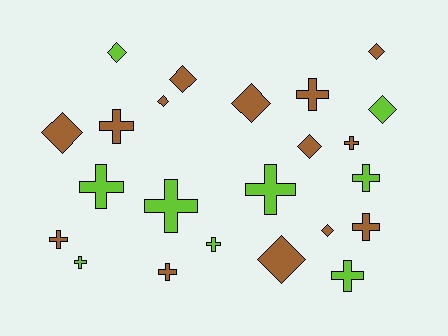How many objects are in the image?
There are 23 objects.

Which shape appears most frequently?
Cross, with 13 objects.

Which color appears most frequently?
Brown, with 14 objects.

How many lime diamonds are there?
There are 2 lime diamonds.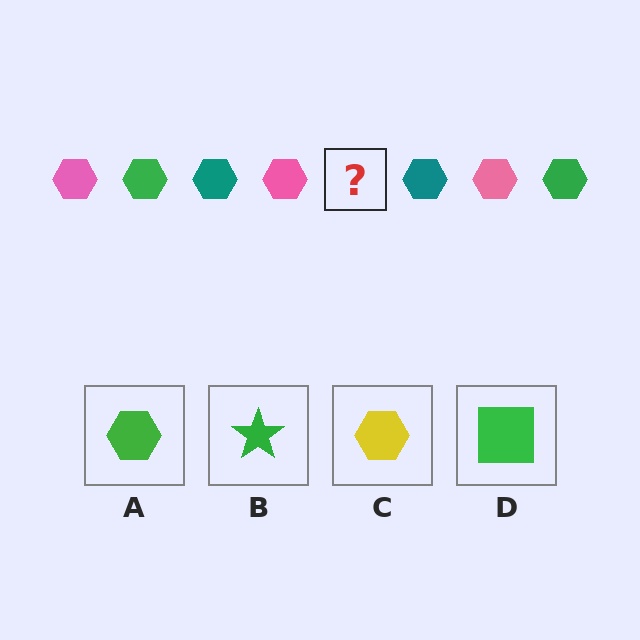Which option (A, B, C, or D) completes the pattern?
A.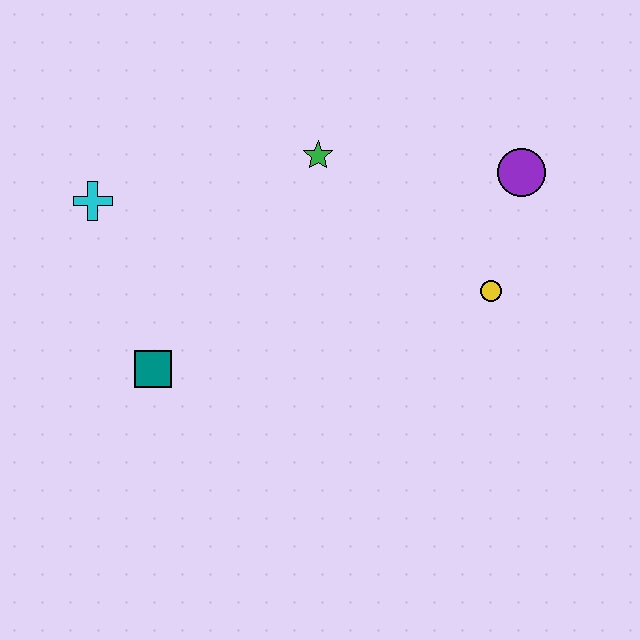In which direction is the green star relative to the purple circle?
The green star is to the left of the purple circle.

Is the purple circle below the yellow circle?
No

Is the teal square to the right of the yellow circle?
No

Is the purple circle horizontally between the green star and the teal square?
No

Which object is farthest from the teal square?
The purple circle is farthest from the teal square.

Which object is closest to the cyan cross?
The teal square is closest to the cyan cross.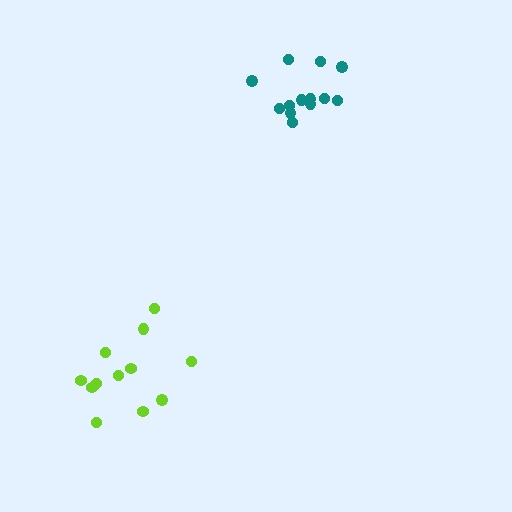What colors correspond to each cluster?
The clusters are colored: lime, teal.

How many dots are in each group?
Group 1: 12 dots, Group 2: 13 dots (25 total).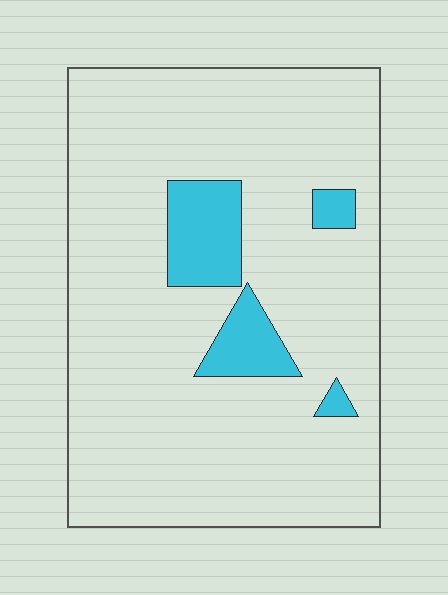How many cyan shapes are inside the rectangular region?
4.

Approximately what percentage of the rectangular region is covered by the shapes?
Approximately 10%.